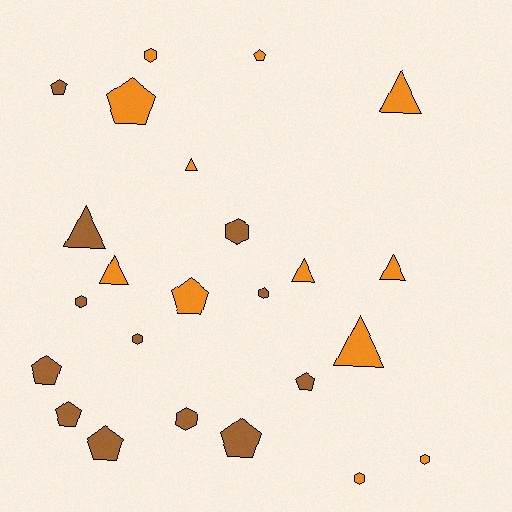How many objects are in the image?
There are 24 objects.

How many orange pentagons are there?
There are 3 orange pentagons.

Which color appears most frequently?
Brown, with 12 objects.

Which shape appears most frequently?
Pentagon, with 9 objects.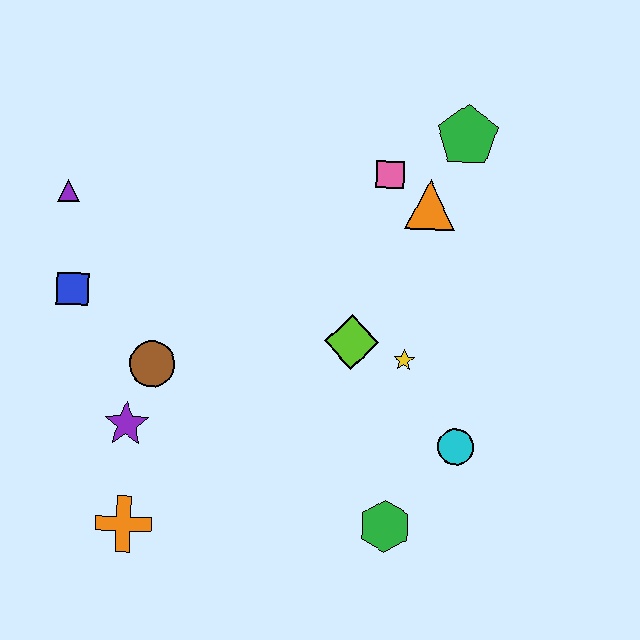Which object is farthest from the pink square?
The orange cross is farthest from the pink square.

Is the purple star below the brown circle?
Yes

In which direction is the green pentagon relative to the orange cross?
The green pentagon is above the orange cross.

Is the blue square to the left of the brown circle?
Yes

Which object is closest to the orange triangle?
The pink square is closest to the orange triangle.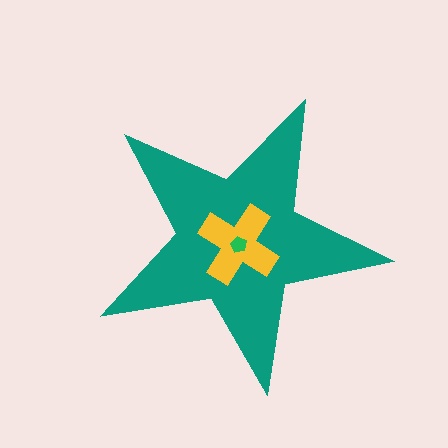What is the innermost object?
The green pentagon.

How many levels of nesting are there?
3.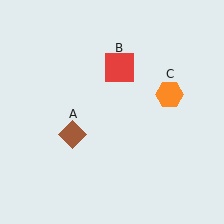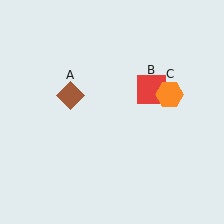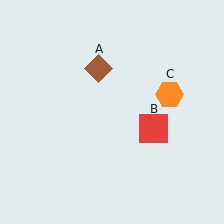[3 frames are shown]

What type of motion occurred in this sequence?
The brown diamond (object A), red square (object B) rotated clockwise around the center of the scene.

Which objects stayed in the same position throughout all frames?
Orange hexagon (object C) remained stationary.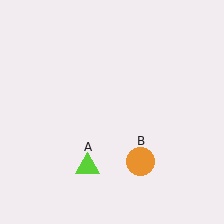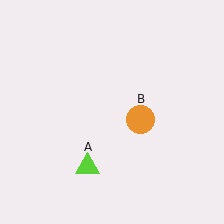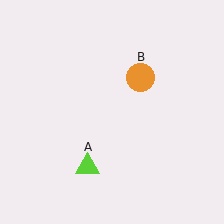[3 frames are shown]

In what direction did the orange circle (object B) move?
The orange circle (object B) moved up.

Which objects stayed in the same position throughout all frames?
Lime triangle (object A) remained stationary.